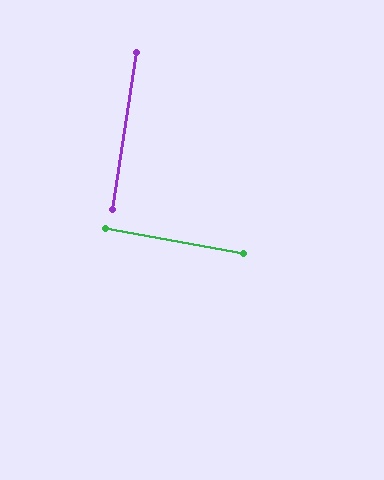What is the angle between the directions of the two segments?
Approximately 88 degrees.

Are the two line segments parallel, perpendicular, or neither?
Perpendicular — they meet at approximately 88°.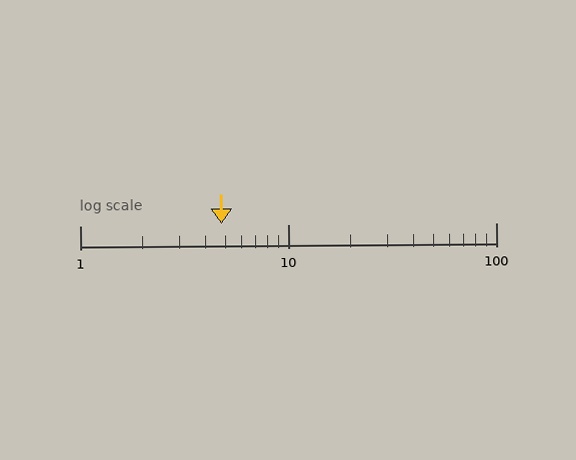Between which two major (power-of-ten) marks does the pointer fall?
The pointer is between 1 and 10.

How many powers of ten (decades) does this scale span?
The scale spans 2 decades, from 1 to 100.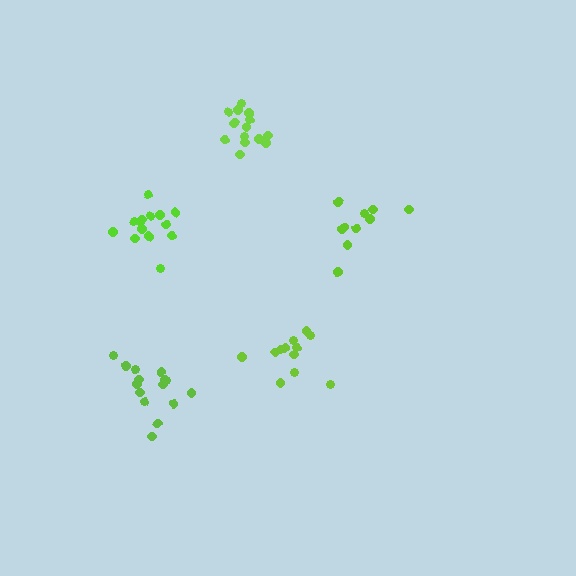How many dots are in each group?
Group 1: 14 dots, Group 2: 12 dots, Group 3: 15 dots, Group 4: 10 dots, Group 5: 14 dots (65 total).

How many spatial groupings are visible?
There are 5 spatial groupings.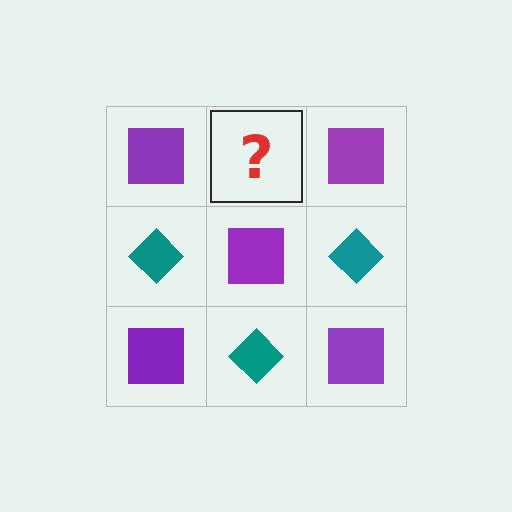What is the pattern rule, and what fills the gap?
The rule is that it alternates purple square and teal diamond in a checkerboard pattern. The gap should be filled with a teal diamond.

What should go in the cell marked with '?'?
The missing cell should contain a teal diamond.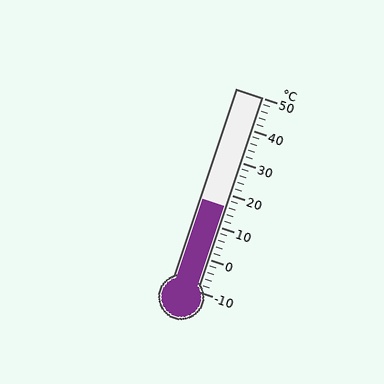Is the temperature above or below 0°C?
The temperature is above 0°C.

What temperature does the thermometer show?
The thermometer shows approximately 16°C.